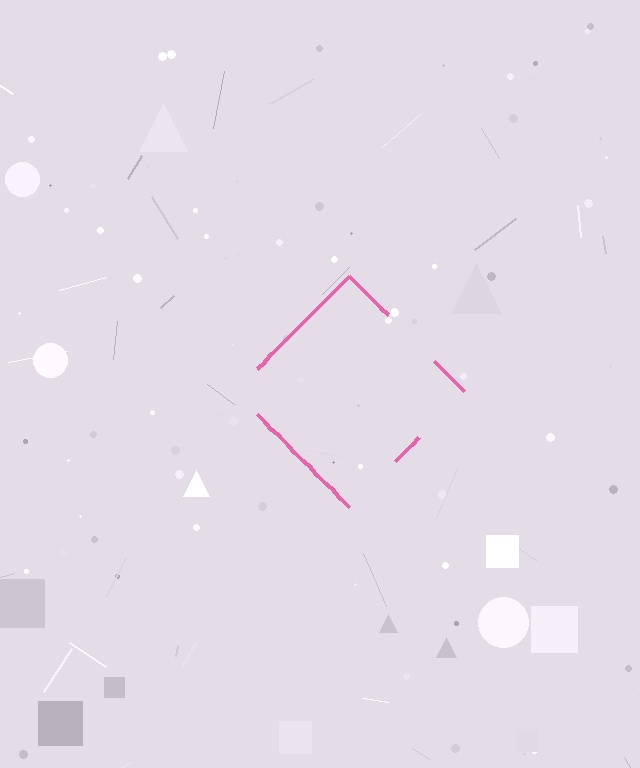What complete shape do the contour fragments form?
The contour fragments form a diamond.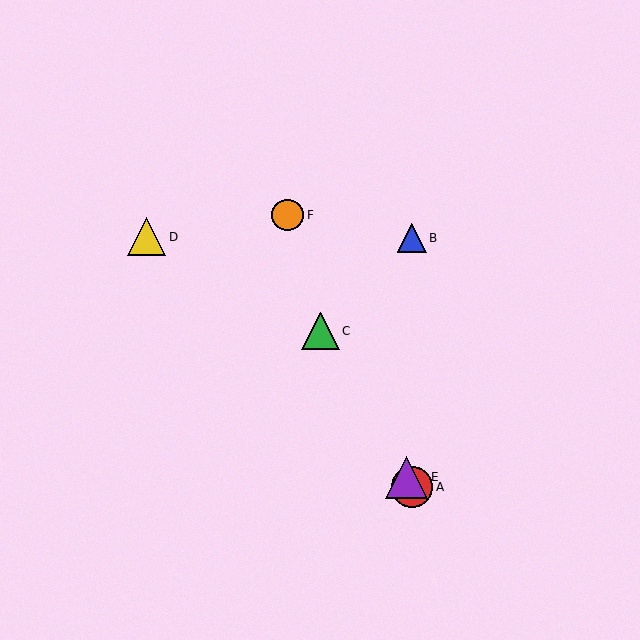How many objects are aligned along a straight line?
3 objects (A, C, E) are aligned along a straight line.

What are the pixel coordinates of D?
Object D is at (147, 237).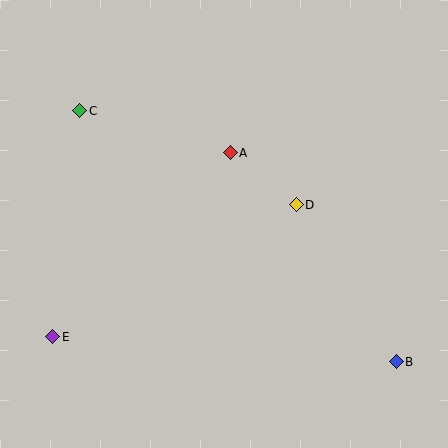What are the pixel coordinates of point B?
Point B is at (396, 362).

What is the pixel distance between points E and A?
The distance between E and A is 256 pixels.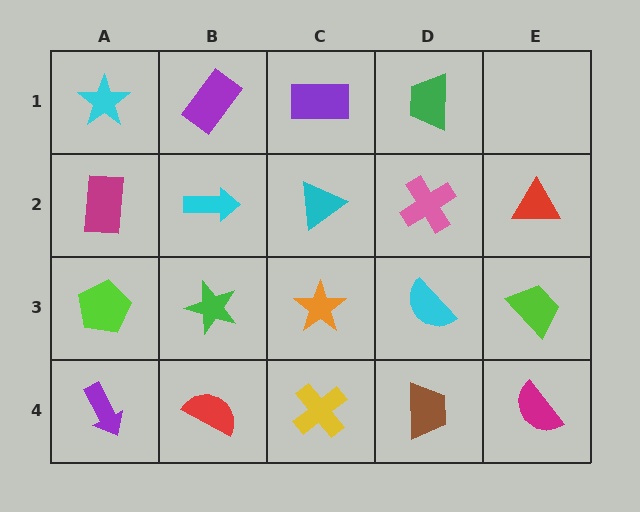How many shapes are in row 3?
5 shapes.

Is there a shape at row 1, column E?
No, that cell is empty.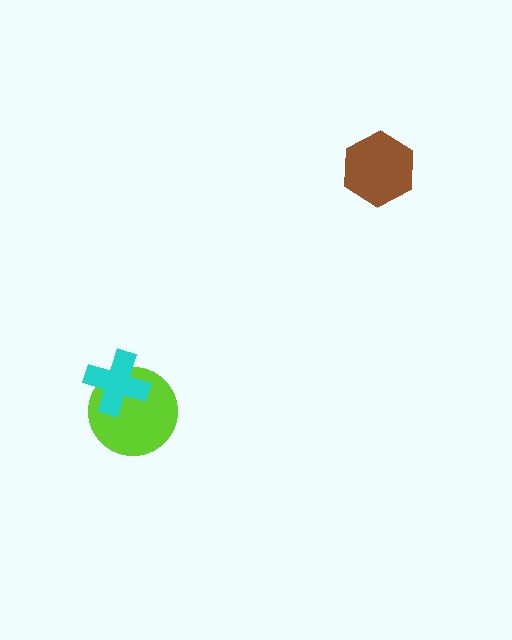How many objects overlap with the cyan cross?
1 object overlaps with the cyan cross.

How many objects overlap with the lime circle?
1 object overlaps with the lime circle.